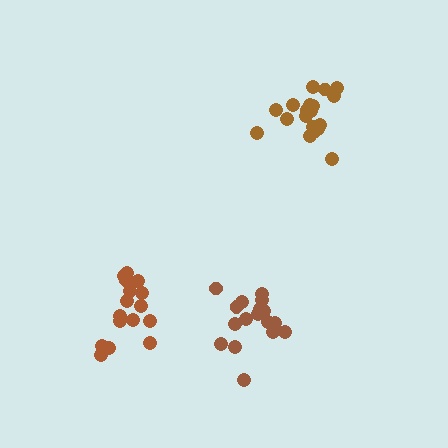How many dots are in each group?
Group 1: 19 dots, Group 2: 17 dots, Group 3: 16 dots (52 total).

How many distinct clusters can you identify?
There are 3 distinct clusters.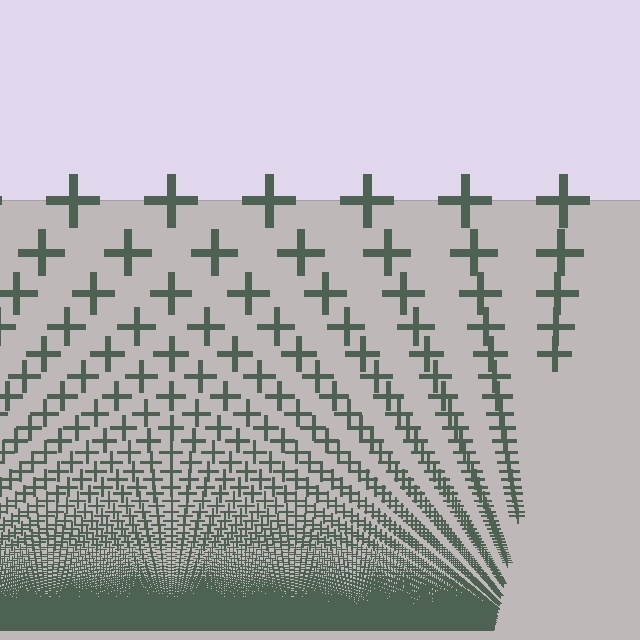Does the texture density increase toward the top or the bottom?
Density increases toward the bottom.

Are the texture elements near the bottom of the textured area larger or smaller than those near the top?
Smaller. The gradient is inverted — elements near the bottom are smaller and denser.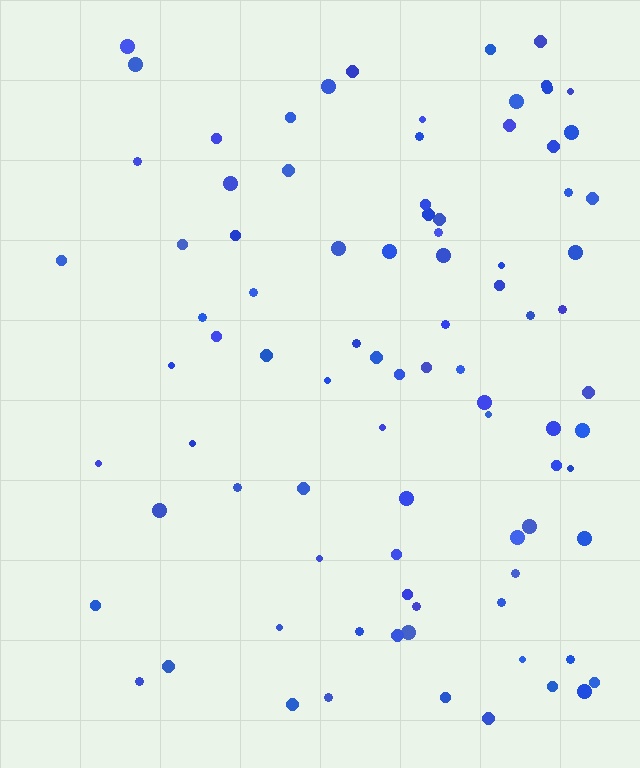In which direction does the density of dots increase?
From left to right, with the right side densest.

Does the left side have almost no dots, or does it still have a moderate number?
Still a moderate number, just noticeably fewer than the right.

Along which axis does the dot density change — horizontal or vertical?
Horizontal.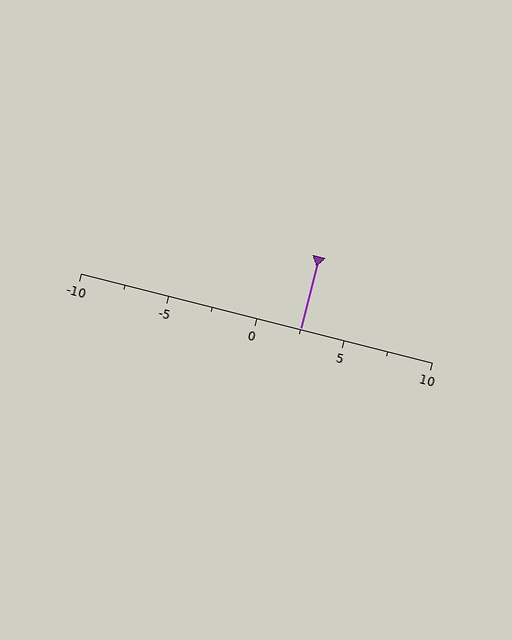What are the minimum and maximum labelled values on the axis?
The axis runs from -10 to 10.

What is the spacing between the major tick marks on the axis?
The major ticks are spaced 5 apart.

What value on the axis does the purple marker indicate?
The marker indicates approximately 2.5.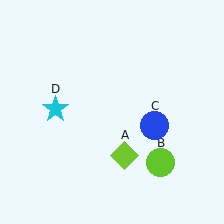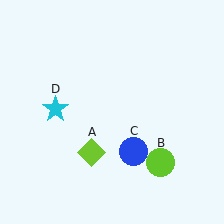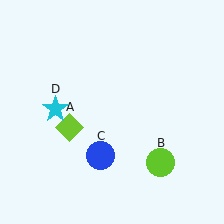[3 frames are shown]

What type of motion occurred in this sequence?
The lime diamond (object A), blue circle (object C) rotated clockwise around the center of the scene.